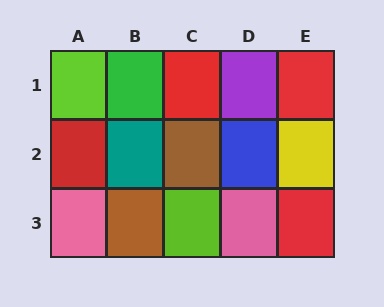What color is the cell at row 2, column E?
Yellow.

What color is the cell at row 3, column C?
Lime.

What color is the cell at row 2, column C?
Brown.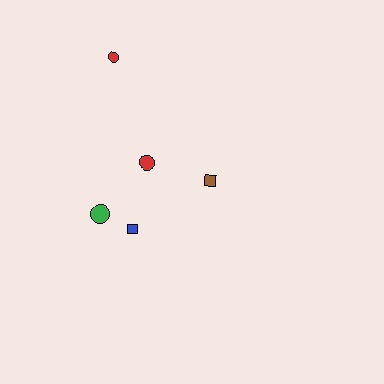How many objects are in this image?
There are 5 objects.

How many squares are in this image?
There are 2 squares.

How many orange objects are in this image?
There are no orange objects.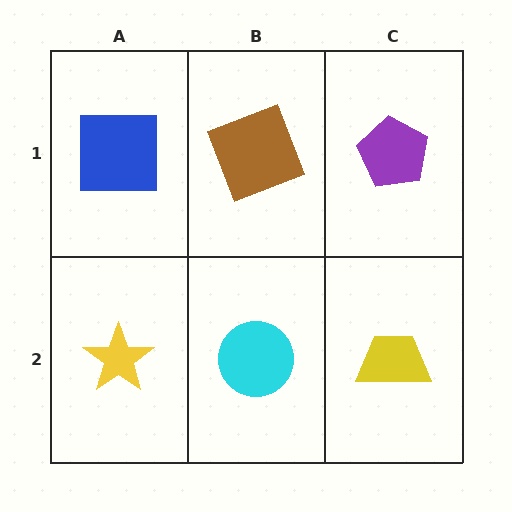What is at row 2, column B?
A cyan circle.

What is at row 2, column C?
A yellow trapezoid.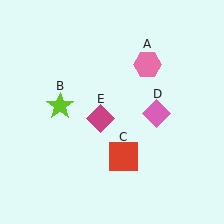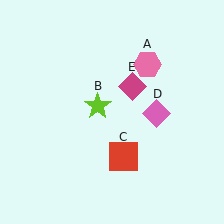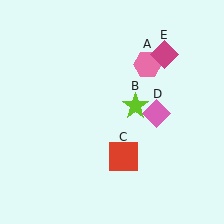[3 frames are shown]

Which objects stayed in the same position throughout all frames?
Pink hexagon (object A) and red square (object C) and pink diamond (object D) remained stationary.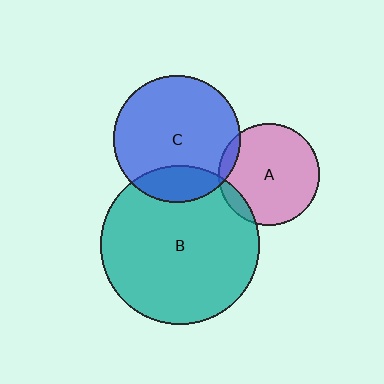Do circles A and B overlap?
Yes.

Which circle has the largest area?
Circle B (teal).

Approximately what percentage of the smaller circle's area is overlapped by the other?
Approximately 10%.